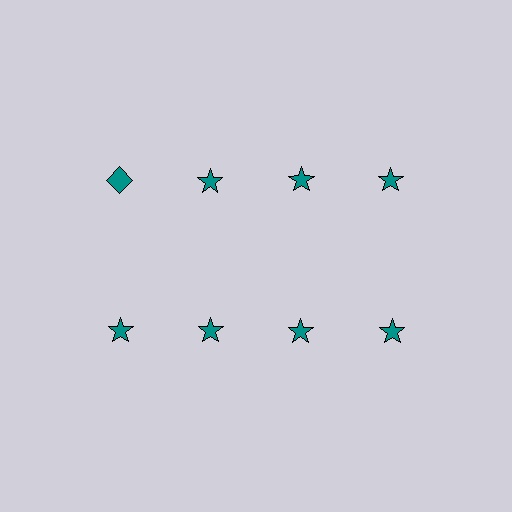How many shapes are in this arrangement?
There are 8 shapes arranged in a grid pattern.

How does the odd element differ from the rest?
It has a different shape: diamond instead of star.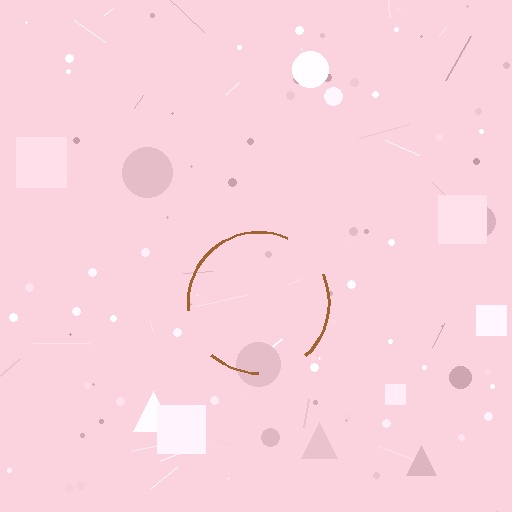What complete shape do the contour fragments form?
The contour fragments form a circle.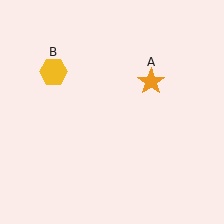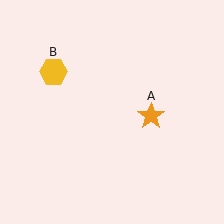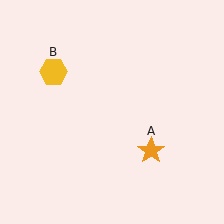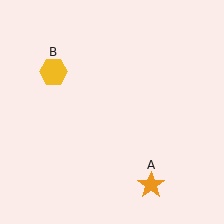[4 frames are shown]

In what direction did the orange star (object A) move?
The orange star (object A) moved down.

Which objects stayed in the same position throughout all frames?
Yellow hexagon (object B) remained stationary.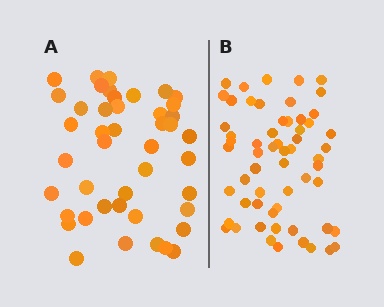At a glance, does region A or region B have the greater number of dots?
Region B (the right region) has more dots.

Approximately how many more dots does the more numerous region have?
Region B has approximately 15 more dots than region A.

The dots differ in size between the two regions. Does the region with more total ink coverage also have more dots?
No. Region A has more total ink coverage because its dots are larger, but region B actually contains more individual dots. Total area can be misleading — the number of items is what matters here.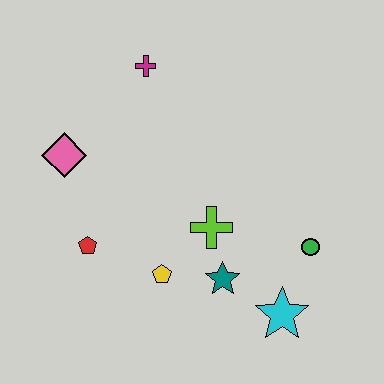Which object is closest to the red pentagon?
The yellow pentagon is closest to the red pentagon.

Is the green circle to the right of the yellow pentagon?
Yes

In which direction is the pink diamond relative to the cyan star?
The pink diamond is to the left of the cyan star.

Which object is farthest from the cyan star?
The magenta cross is farthest from the cyan star.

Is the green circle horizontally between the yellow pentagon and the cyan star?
No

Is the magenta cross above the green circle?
Yes